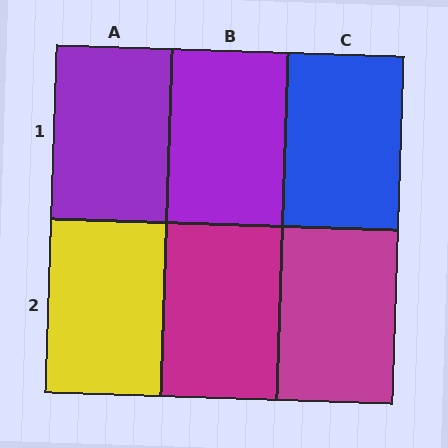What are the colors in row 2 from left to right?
Yellow, magenta, magenta.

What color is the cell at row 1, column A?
Purple.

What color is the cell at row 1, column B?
Purple.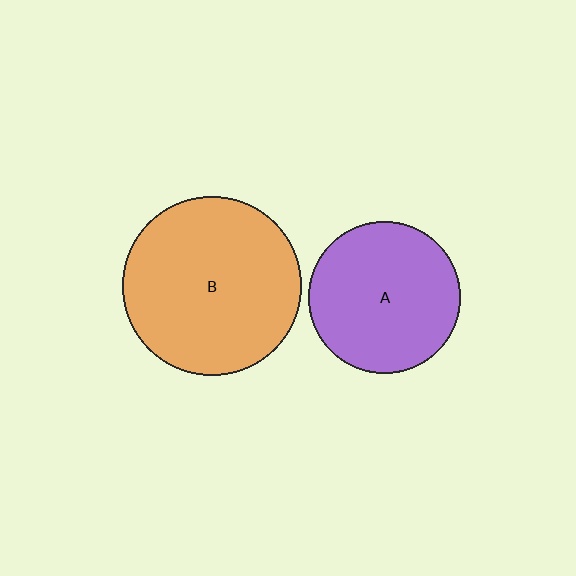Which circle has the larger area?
Circle B (orange).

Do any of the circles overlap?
No, none of the circles overlap.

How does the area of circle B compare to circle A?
Approximately 1.4 times.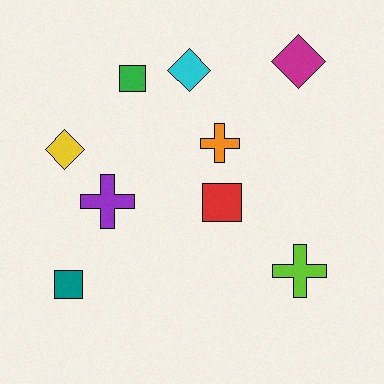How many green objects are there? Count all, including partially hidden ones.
There is 1 green object.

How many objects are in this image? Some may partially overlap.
There are 9 objects.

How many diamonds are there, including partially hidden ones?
There are 3 diamonds.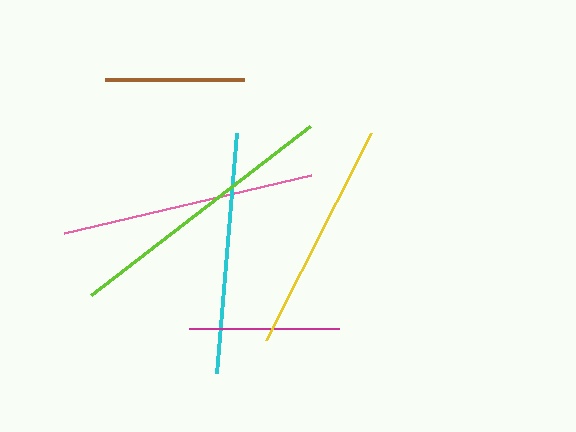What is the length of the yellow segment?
The yellow segment is approximately 232 pixels long.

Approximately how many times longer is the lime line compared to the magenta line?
The lime line is approximately 1.8 times the length of the magenta line.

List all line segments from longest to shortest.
From longest to shortest: lime, pink, cyan, yellow, magenta, brown.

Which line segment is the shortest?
The brown line is the shortest at approximately 140 pixels.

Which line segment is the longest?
The lime line is the longest at approximately 276 pixels.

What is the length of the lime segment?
The lime segment is approximately 276 pixels long.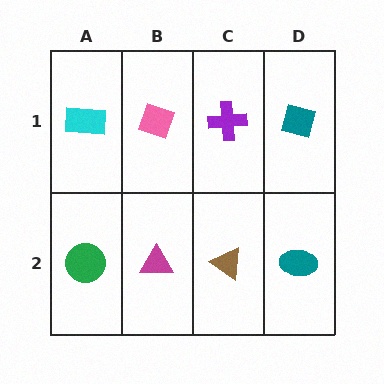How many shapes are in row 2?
4 shapes.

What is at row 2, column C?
A brown triangle.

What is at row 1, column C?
A purple cross.